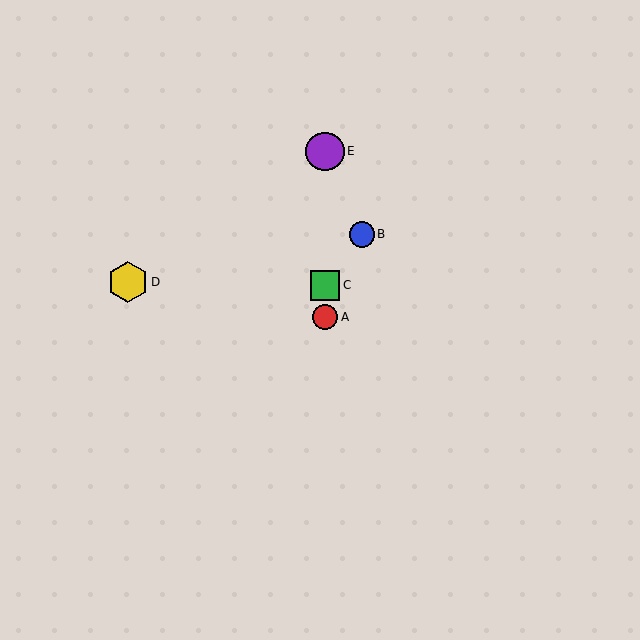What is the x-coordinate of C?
Object C is at x≈325.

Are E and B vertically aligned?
No, E is at x≈325 and B is at x≈362.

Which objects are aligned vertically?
Objects A, C, E are aligned vertically.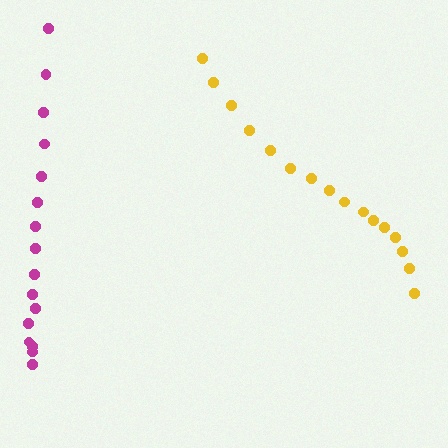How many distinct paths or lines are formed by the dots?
There are 2 distinct paths.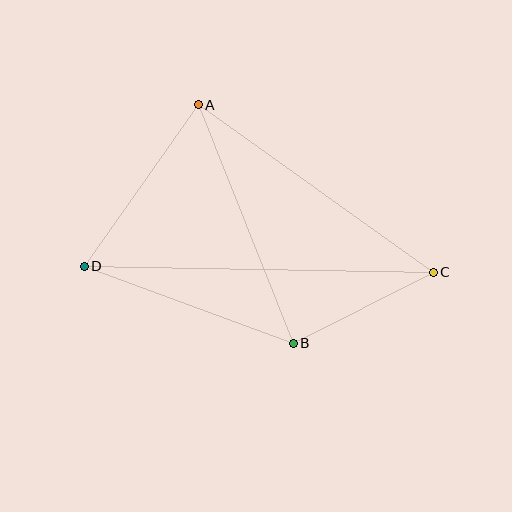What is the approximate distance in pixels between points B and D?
The distance between B and D is approximately 223 pixels.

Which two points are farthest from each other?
Points C and D are farthest from each other.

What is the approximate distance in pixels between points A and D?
The distance between A and D is approximately 198 pixels.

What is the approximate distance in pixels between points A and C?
The distance between A and C is approximately 289 pixels.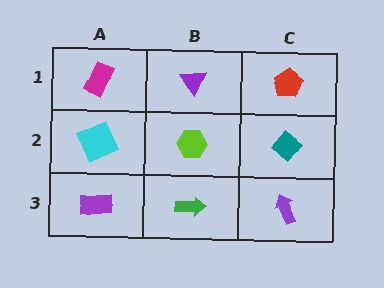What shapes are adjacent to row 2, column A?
A magenta rectangle (row 1, column A), a purple rectangle (row 3, column A), a lime hexagon (row 2, column B).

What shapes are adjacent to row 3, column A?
A cyan square (row 2, column A), a green arrow (row 3, column B).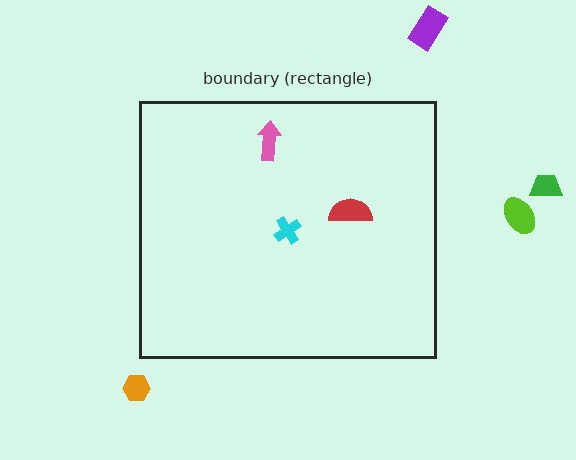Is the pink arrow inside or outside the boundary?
Inside.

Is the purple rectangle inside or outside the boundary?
Outside.